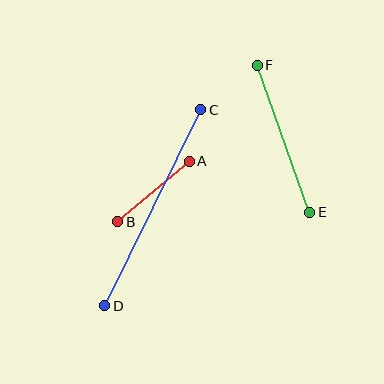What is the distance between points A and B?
The distance is approximately 94 pixels.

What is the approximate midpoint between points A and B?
The midpoint is at approximately (154, 192) pixels.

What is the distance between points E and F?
The distance is approximately 156 pixels.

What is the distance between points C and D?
The distance is approximately 218 pixels.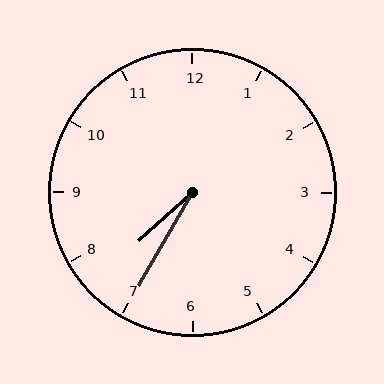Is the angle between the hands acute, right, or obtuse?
It is acute.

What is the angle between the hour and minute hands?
Approximately 18 degrees.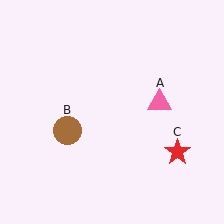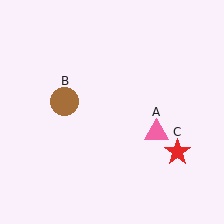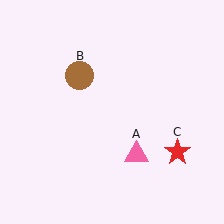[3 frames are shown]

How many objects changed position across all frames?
2 objects changed position: pink triangle (object A), brown circle (object B).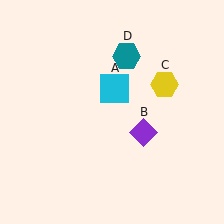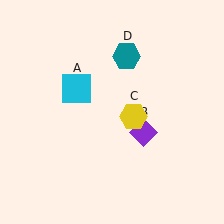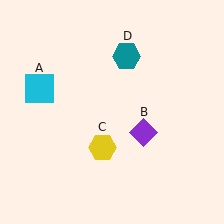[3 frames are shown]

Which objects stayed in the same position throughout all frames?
Purple diamond (object B) and teal hexagon (object D) remained stationary.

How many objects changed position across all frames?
2 objects changed position: cyan square (object A), yellow hexagon (object C).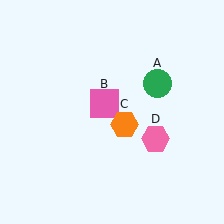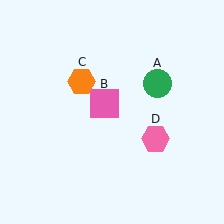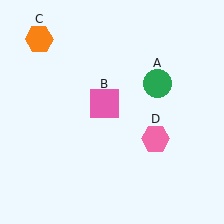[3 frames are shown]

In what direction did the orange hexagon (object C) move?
The orange hexagon (object C) moved up and to the left.